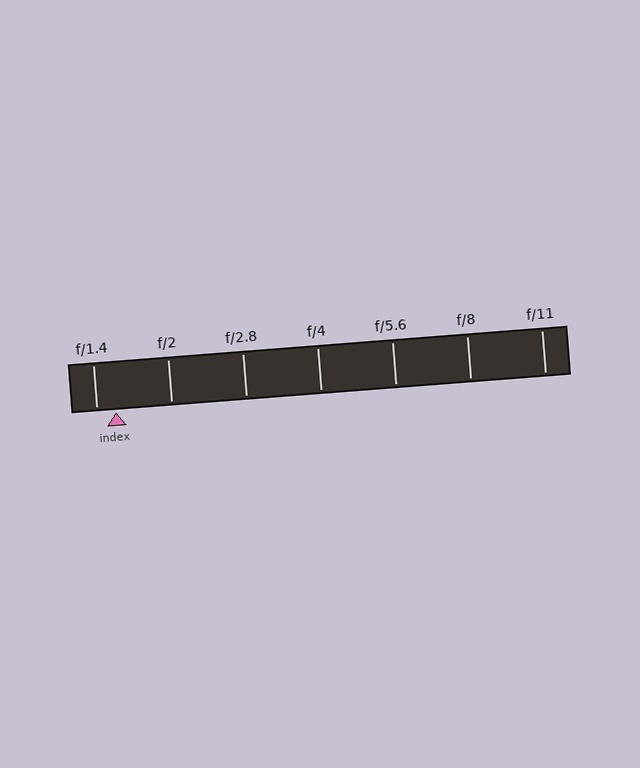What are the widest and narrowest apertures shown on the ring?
The widest aperture shown is f/1.4 and the narrowest is f/11.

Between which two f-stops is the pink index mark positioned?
The index mark is between f/1.4 and f/2.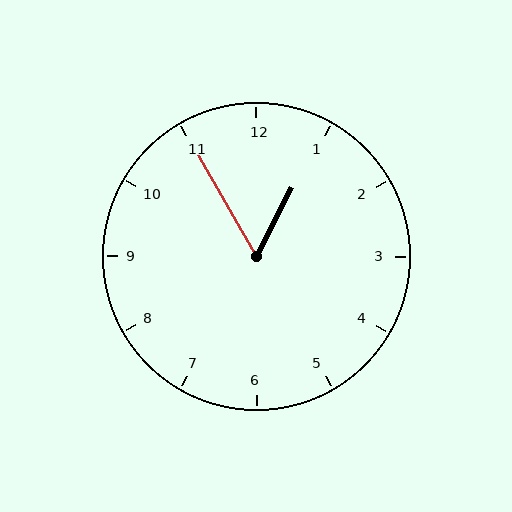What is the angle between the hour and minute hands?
Approximately 58 degrees.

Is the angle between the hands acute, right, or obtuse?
It is acute.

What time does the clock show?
12:55.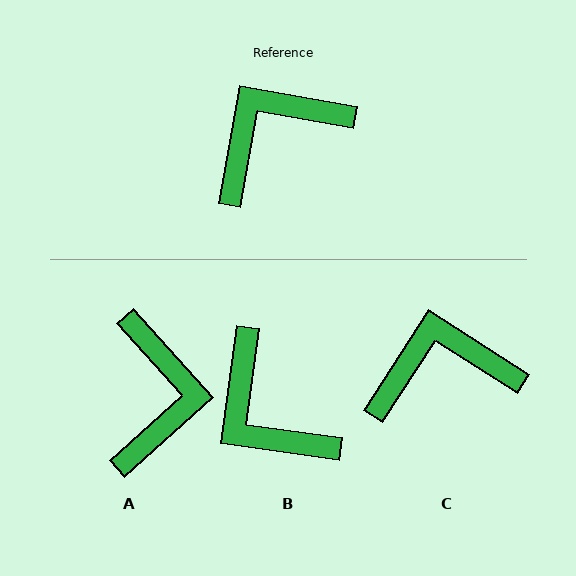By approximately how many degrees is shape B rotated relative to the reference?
Approximately 92 degrees counter-clockwise.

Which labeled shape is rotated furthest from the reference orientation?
A, about 128 degrees away.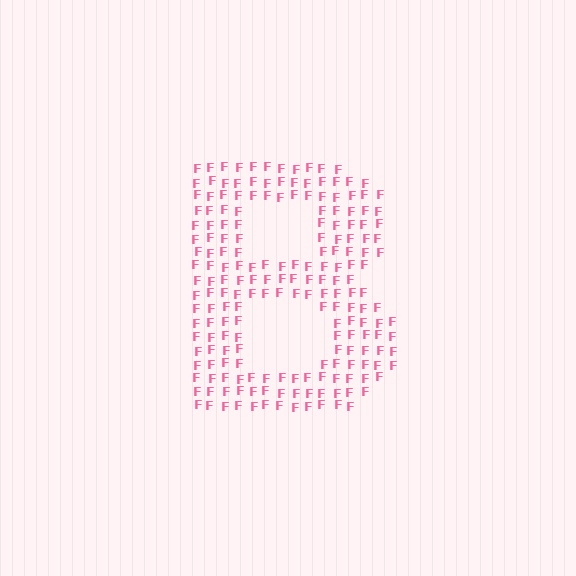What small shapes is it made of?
It is made of small letter F's.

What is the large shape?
The large shape is the letter B.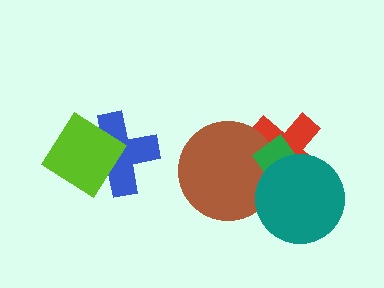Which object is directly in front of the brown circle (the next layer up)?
The green rectangle is directly in front of the brown circle.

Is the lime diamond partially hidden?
No, no other shape covers it.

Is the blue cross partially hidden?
Yes, it is partially covered by another shape.